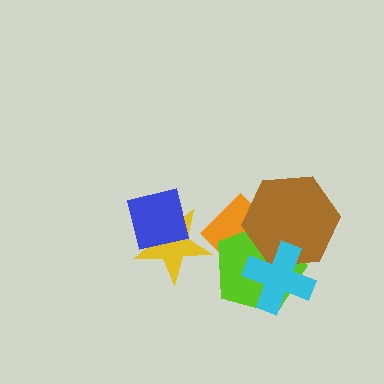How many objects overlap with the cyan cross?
3 objects overlap with the cyan cross.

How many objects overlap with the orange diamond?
4 objects overlap with the orange diamond.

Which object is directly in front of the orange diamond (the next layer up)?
The lime pentagon is directly in front of the orange diamond.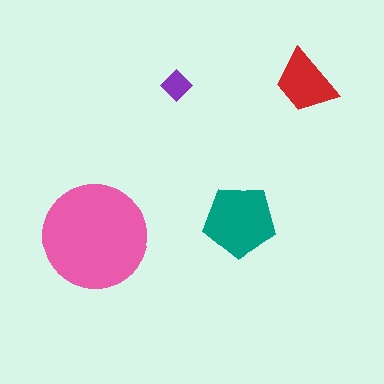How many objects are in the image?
There are 4 objects in the image.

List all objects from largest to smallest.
The pink circle, the teal pentagon, the red trapezoid, the purple diamond.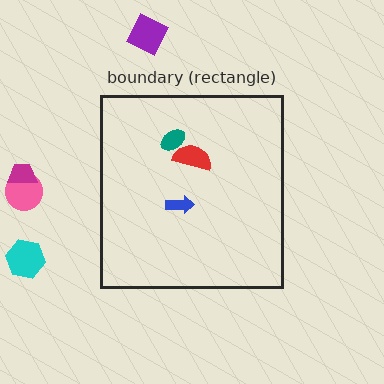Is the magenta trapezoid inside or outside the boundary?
Outside.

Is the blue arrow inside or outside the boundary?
Inside.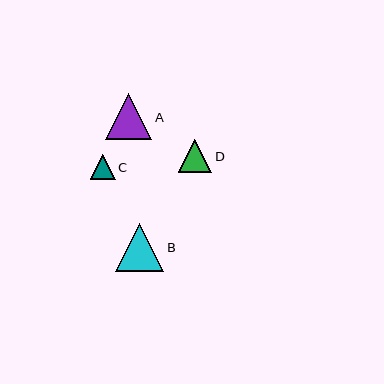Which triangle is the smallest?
Triangle C is the smallest with a size of approximately 25 pixels.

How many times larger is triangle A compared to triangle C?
Triangle A is approximately 1.9 times the size of triangle C.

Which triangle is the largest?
Triangle B is the largest with a size of approximately 49 pixels.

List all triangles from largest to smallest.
From largest to smallest: B, A, D, C.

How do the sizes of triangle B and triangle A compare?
Triangle B and triangle A are approximately the same size.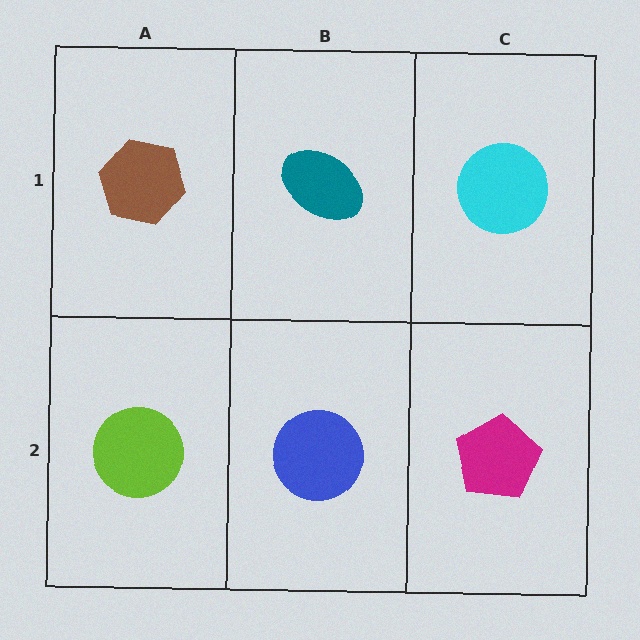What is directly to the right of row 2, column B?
A magenta pentagon.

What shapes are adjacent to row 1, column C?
A magenta pentagon (row 2, column C), a teal ellipse (row 1, column B).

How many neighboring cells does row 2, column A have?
2.